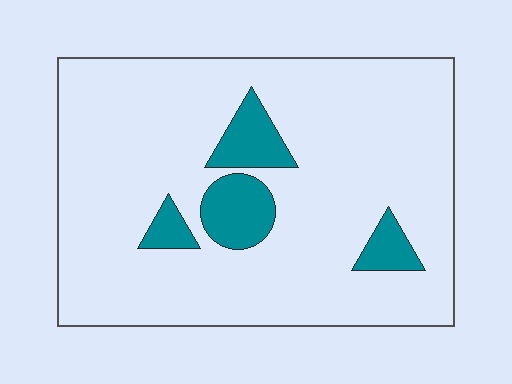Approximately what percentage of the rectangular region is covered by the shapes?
Approximately 10%.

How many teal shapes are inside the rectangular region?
4.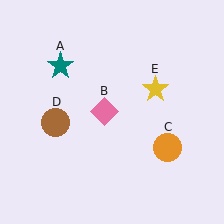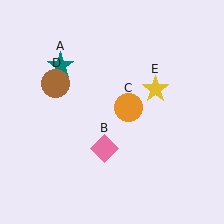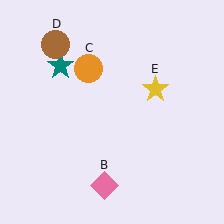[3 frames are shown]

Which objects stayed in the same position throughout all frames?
Teal star (object A) and yellow star (object E) remained stationary.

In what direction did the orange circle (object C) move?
The orange circle (object C) moved up and to the left.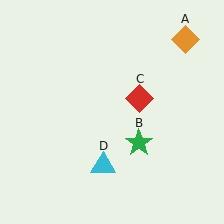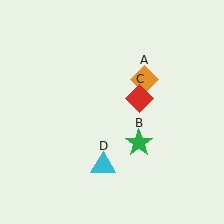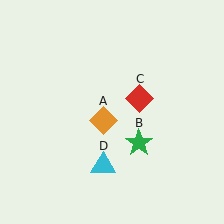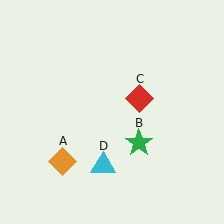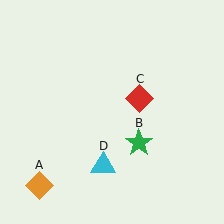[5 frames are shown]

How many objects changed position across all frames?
1 object changed position: orange diamond (object A).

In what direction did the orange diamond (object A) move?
The orange diamond (object A) moved down and to the left.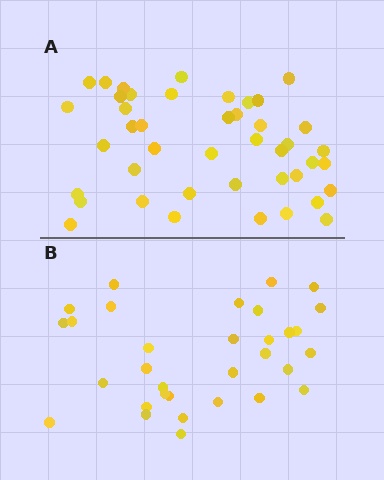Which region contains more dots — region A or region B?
Region A (the top region) has more dots.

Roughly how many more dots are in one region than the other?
Region A has roughly 12 or so more dots than region B.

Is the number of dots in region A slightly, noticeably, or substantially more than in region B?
Region A has noticeably more, but not dramatically so. The ratio is roughly 1.3 to 1.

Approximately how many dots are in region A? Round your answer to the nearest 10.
About 40 dots. (The exact count is 43, which rounds to 40.)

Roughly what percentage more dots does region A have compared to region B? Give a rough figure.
About 35% more.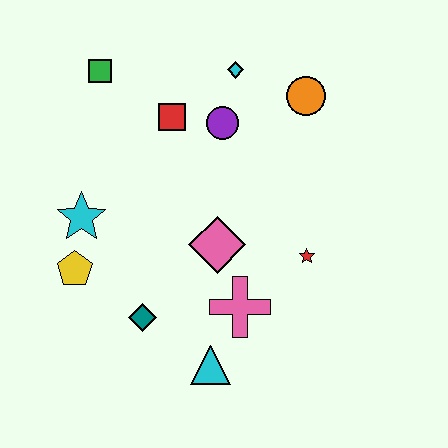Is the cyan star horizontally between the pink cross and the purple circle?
No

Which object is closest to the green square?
The red square is closest to the green square.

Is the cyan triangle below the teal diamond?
Yes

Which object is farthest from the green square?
The cyan triangle is farthest from the green square.